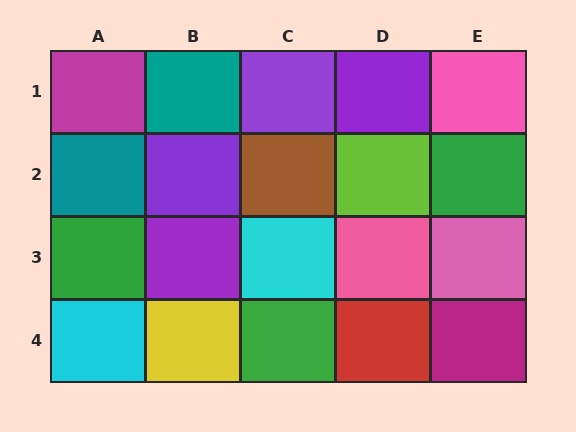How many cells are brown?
1 cell is brown.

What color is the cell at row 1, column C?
Purple.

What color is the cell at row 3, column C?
Cyan.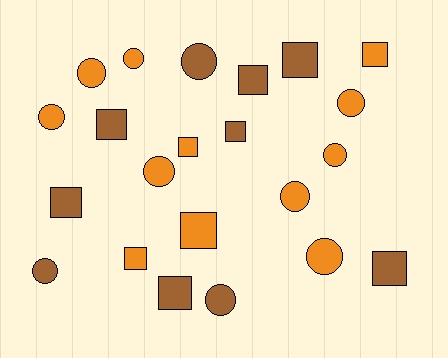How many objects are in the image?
There are 22 objects.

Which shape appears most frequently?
Square, with 11 objects.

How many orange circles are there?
There are 8 orange circles.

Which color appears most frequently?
Orange, with 12 objects.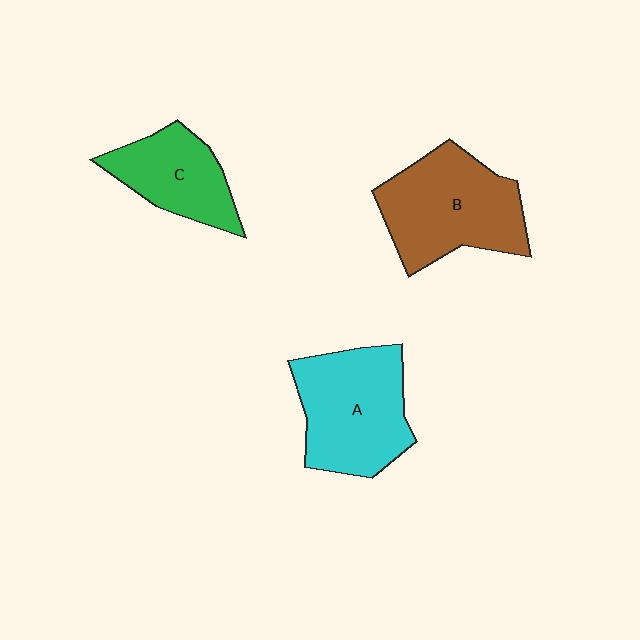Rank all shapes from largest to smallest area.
From largest to smallest: B (brown), A (cyan), C (green).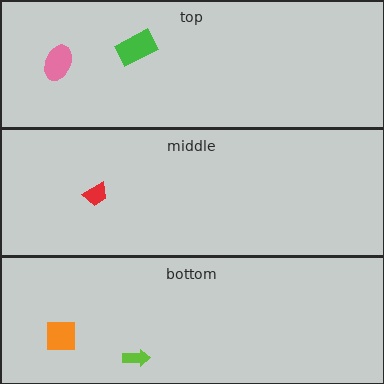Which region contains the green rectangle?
The top region.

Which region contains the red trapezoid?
The middle region.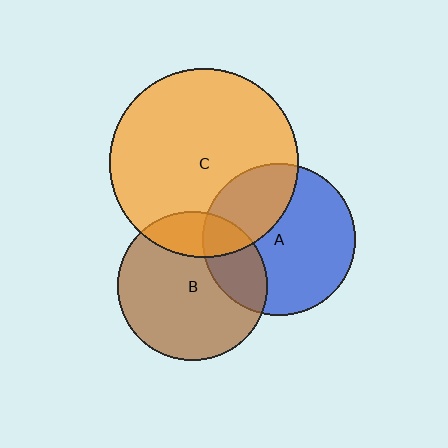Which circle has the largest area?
Circle C (orange).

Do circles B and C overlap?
Yes.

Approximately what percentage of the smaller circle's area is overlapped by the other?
Approximately 20%.